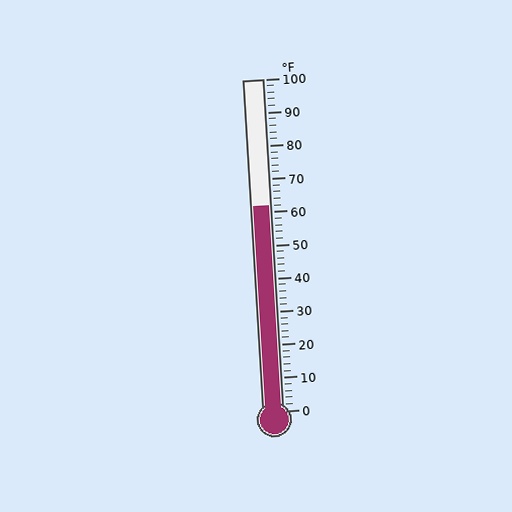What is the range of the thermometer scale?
The thermometer scale ranges from 0°F to 100°F.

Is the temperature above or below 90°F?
The temperature is below 90°F.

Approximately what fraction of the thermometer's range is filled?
The thermometer is filled to approximately 60% of its range.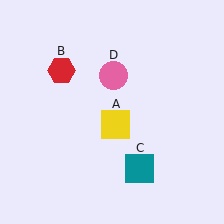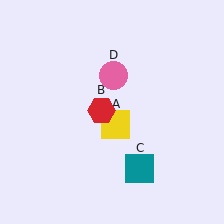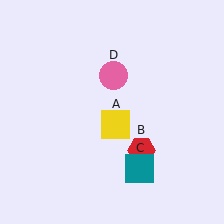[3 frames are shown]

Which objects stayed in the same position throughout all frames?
Yellow square (object A) and teal square (object C) and pink circle (object D) remained stationary.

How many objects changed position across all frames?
1 object changed position: red hexagon (object B).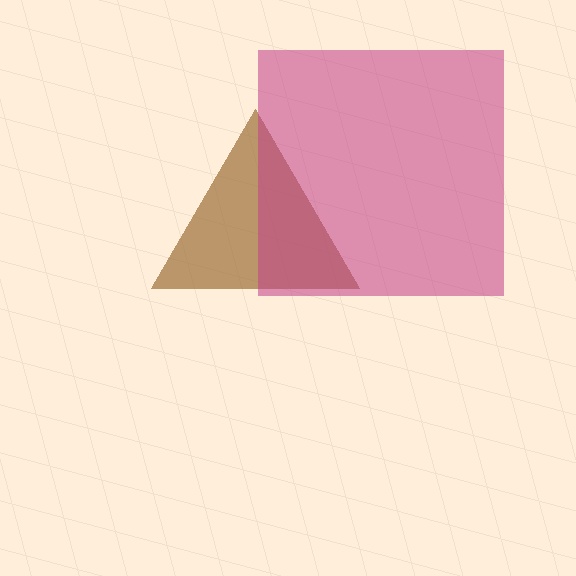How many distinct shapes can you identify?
There are 2 distinct shapes: a brown triangle, a magenta square.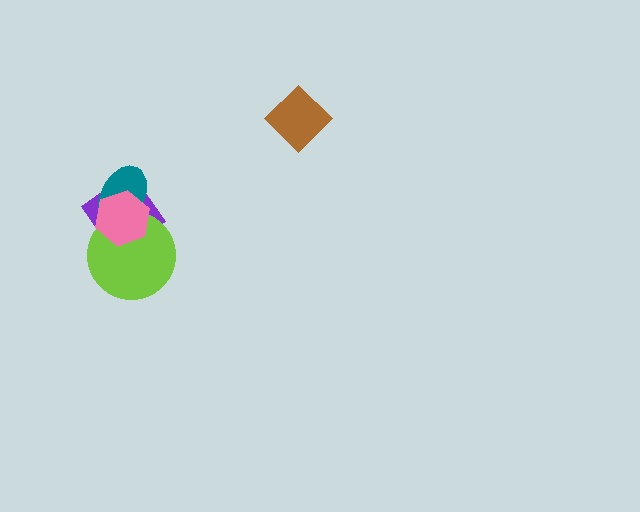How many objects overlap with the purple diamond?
3 objects overlap with the purple diamond.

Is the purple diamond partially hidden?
Yes, it is partially covered by another shape.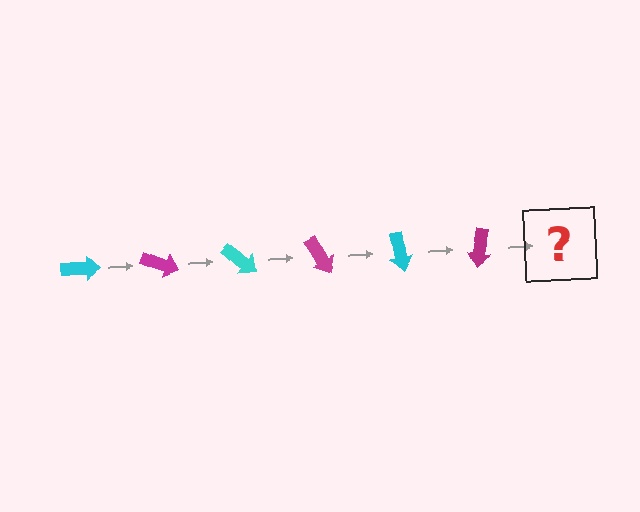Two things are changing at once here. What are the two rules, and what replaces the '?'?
The two rules are that it rotates 20 degrees each step and the color cycles through cyan and magenta. The '?' should be a cyan arrow, rotated 120 degrees from the start.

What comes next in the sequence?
The next element should be a cyan arrow, rotated 120 degrees from the start.